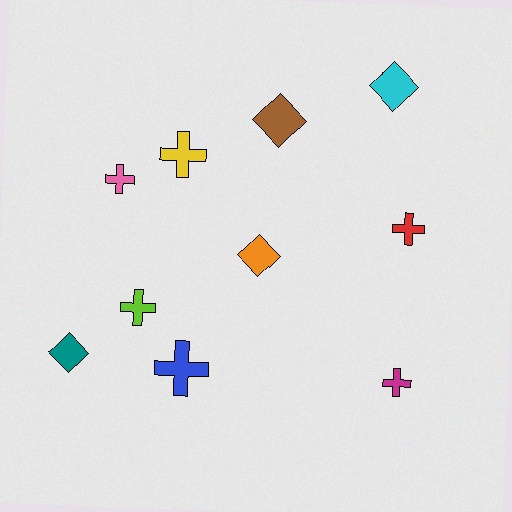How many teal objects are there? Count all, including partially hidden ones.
There is 1 teal object.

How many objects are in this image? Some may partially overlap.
There are 10 objects.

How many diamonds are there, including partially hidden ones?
There are 4 diamonds.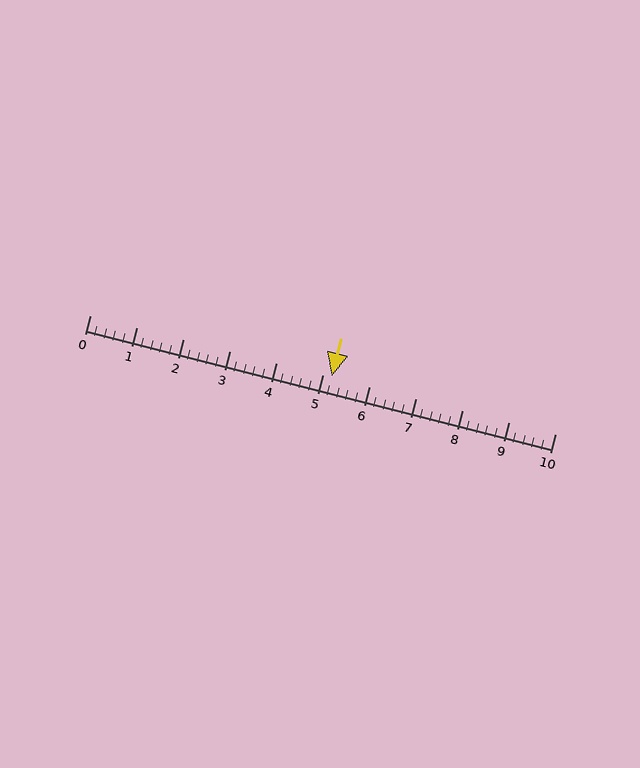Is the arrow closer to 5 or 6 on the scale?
The arrow is closer to 5.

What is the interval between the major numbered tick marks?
The major tick marks are spaced 1 units apart.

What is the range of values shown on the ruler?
The ruler shows values from 0 to 10.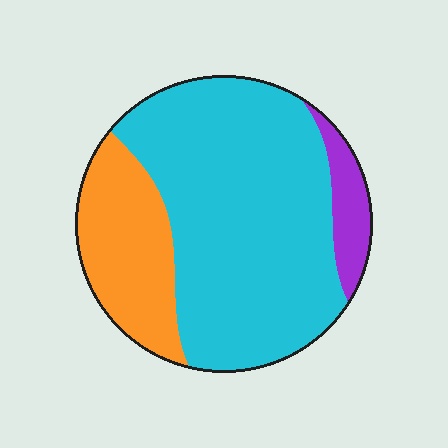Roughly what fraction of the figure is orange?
Orange takes up about one quarter (1/4) of the figure.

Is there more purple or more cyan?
Cyan.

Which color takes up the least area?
Purple, at roughly 10%.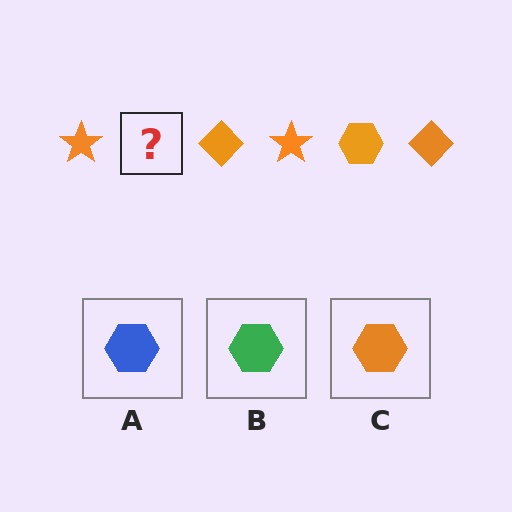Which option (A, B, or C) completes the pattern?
C.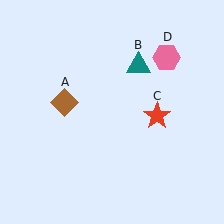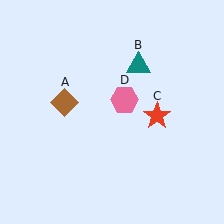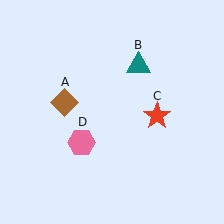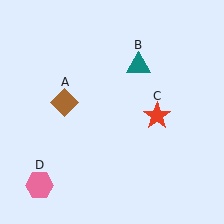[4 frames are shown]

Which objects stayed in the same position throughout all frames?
Brown diamond (object A) and teal triangle (object B) and red star (object C) remained stationary.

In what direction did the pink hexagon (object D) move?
The pink hexagon (object D) moved down and to the left.